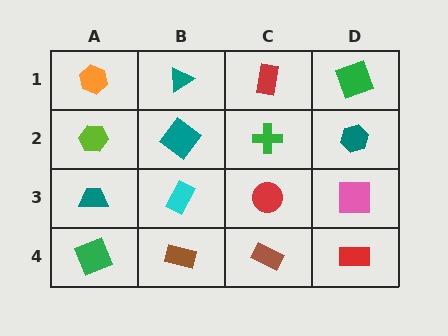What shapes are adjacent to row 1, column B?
A teal diamond (row 2, column B), an orange hexagon (row 1, column A), a red rectangle (row 1, column C).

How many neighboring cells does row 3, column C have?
4.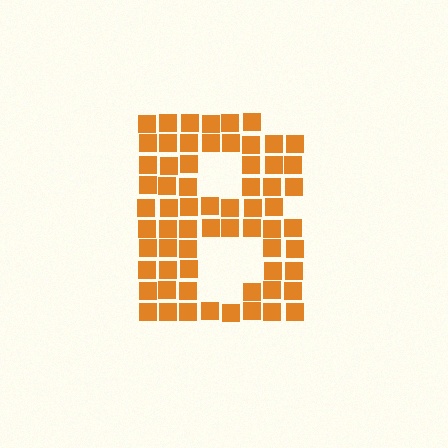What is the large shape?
The large shape is the letter B.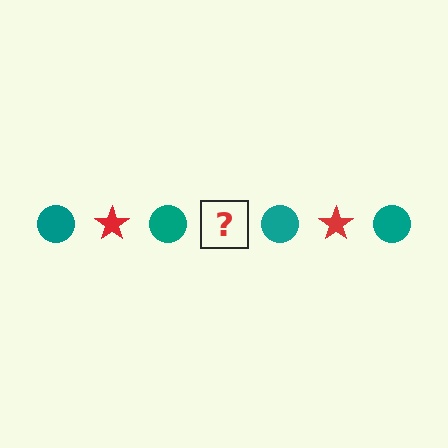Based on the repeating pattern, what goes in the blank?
The blank should be a red star.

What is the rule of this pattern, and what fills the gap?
The rule is that the pattern alternates between teal circle and red star. The gap should be filled with a red star.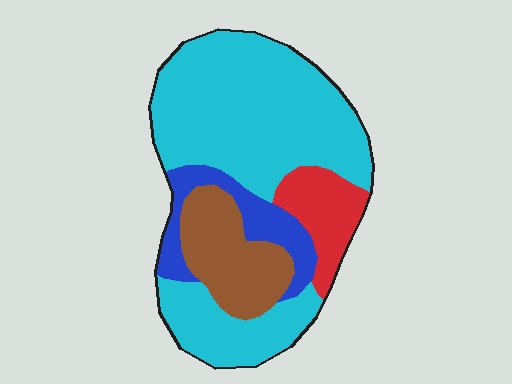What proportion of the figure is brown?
Brown takes up less than a sixth of the figure.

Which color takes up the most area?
Cyan, at roughly 60%.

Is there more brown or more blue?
Brown.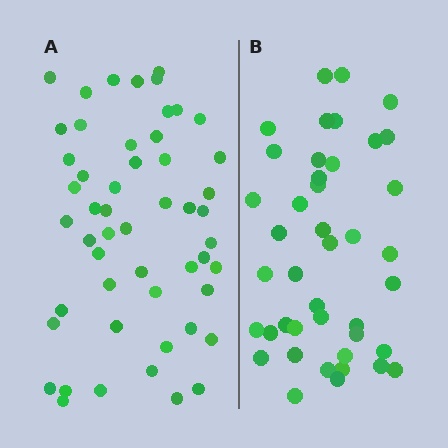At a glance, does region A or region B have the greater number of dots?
Region A (the left region) has more dots.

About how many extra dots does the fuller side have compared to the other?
Region A has roughly 10 or so more dots than region B.